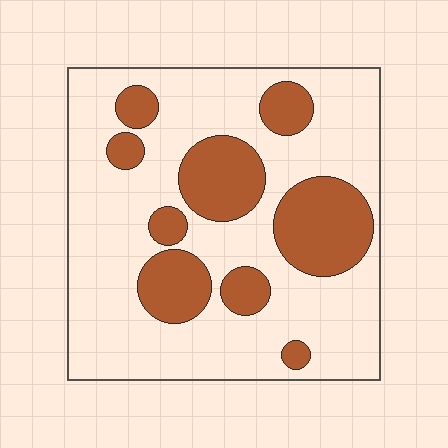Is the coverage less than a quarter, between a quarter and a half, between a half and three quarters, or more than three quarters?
Between a quarter and a half.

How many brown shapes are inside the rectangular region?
9.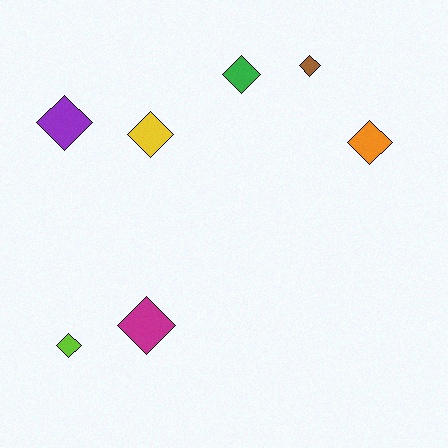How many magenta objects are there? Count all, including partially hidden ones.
There is 1 magenta object.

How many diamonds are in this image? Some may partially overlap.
There are 7 diamonds.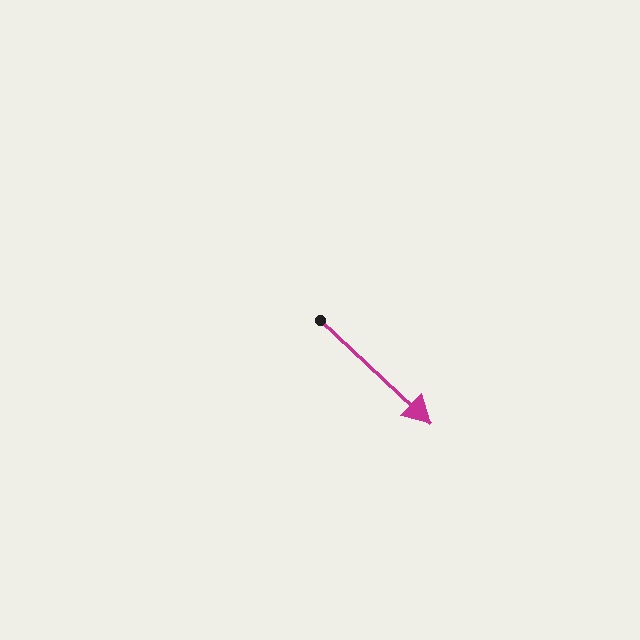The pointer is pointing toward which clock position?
Roughly 4 o'clock.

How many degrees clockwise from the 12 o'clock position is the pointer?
Approximately 133 degrees.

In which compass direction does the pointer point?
Southeast.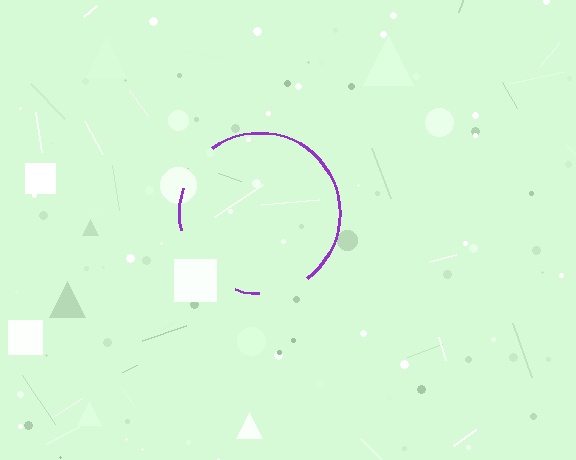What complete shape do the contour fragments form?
The contour fragments form a circle.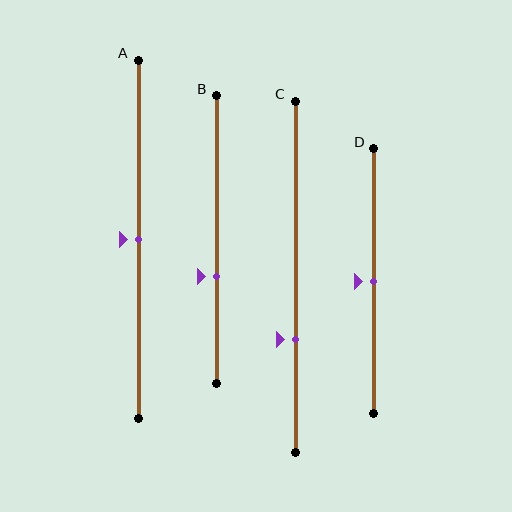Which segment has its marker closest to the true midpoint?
Segment A has its marker closest to the true midpoint.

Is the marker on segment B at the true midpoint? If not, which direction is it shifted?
No, the marker on segment B is shifted downward by about 13% of the segment length.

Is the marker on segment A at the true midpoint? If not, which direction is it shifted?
Yes, the marker on segment A is at the true midpoint.